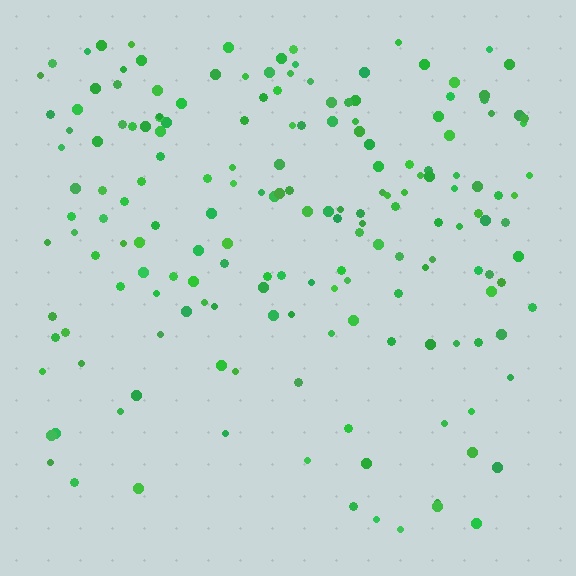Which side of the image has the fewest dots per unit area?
The bottom.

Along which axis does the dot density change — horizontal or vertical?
Vertical.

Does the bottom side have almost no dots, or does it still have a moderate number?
Still a moderate number, just noticeably fewer than the top.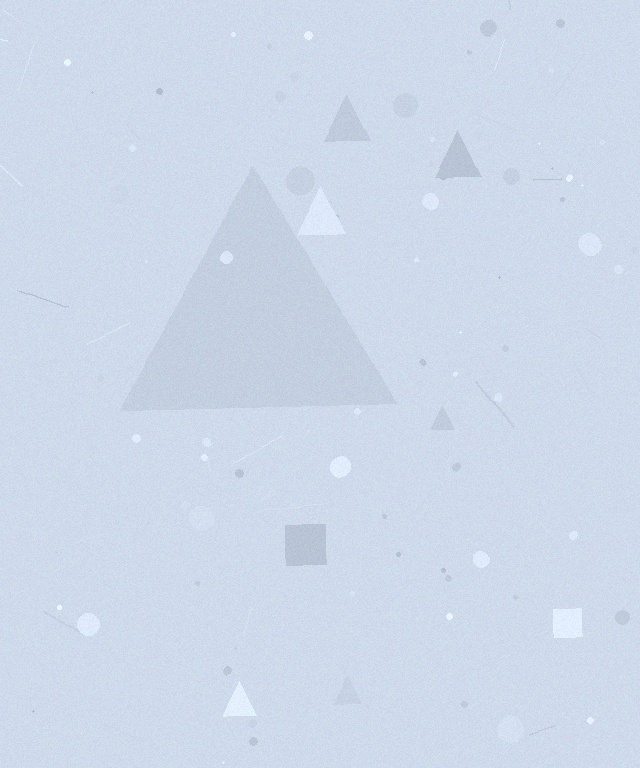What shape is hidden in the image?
A triangle is hidden in the image.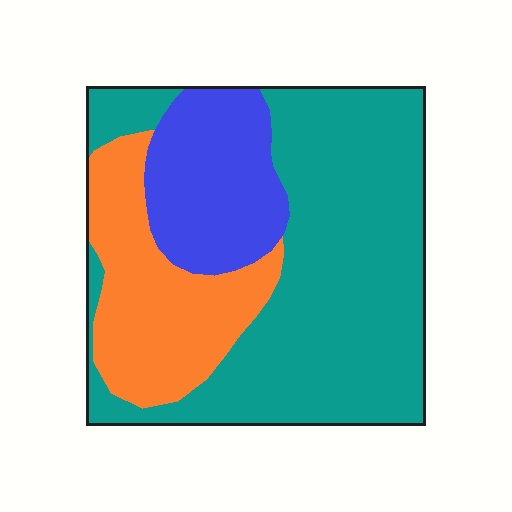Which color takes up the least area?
Blue, at roughly 20%.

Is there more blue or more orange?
Orange.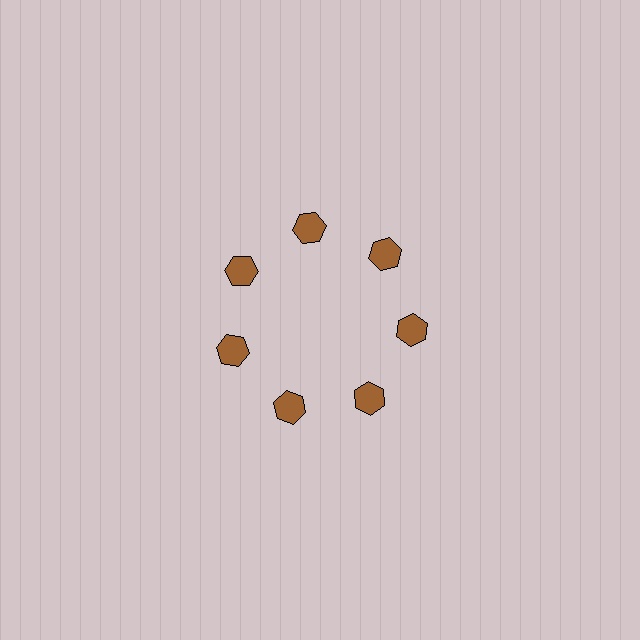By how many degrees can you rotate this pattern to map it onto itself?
The pattern maps onto itself every 51 degrees of rotation.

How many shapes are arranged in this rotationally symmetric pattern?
There are 7 shapes, arranged in 7 groups of 1.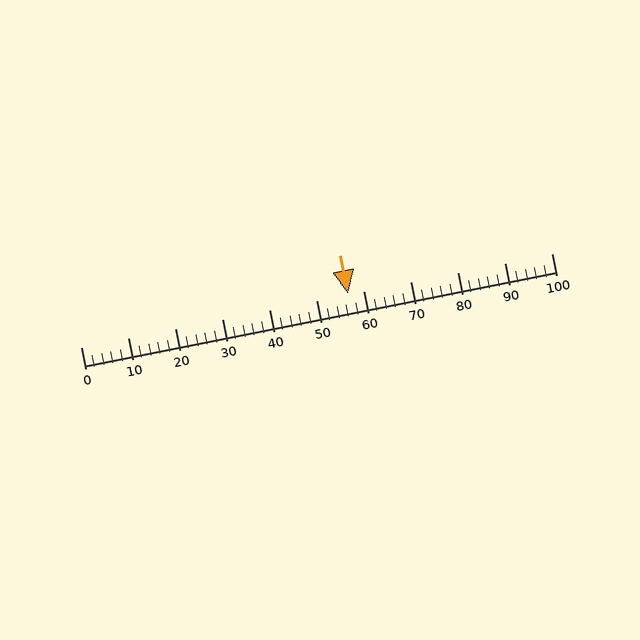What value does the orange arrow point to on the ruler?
The orange arrow points to approximately 57.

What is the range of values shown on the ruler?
The ruler shows values from 0 to 100.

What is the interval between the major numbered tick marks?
The major tick marks are spaced 10 units apart.